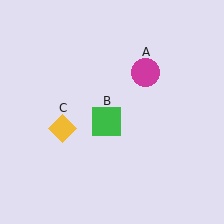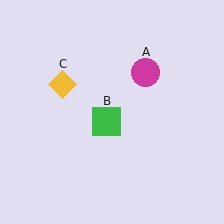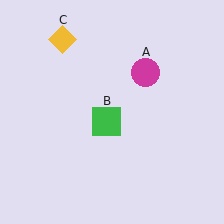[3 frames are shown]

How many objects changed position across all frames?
1 object changed position: yellow diamond (object C).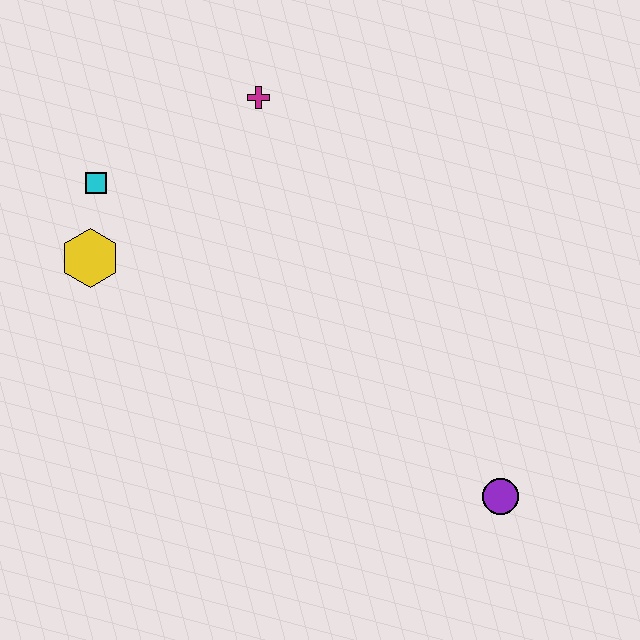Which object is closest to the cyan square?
The yellow hexagon is closest to the cyan square.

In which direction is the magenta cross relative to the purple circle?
The magenta cross is above the purple circle.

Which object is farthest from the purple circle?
The cyan square is farthest from the purple circle.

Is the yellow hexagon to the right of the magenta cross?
No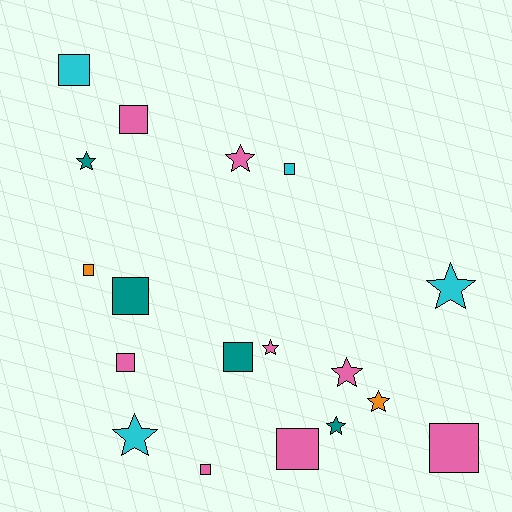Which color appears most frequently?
Pink, with 8 objects.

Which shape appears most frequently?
Square, with 10 objects.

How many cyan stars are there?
There are 2 cyan stars.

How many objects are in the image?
There are 18 objects.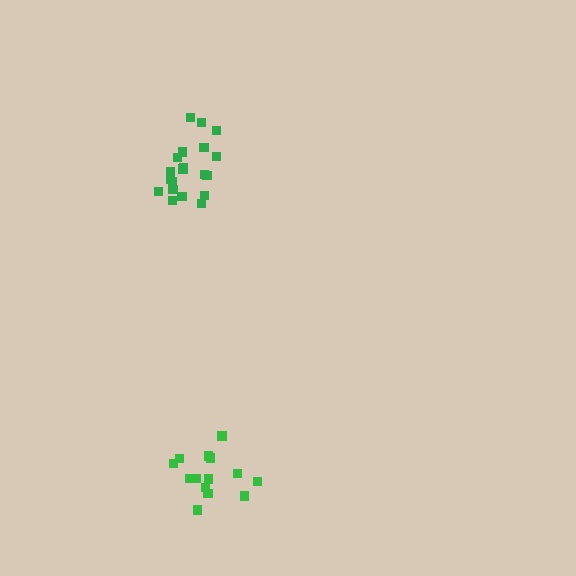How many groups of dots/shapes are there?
There are 2 groups.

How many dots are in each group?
Group 1: 14 dots, Group 2: 20 dots (34 total).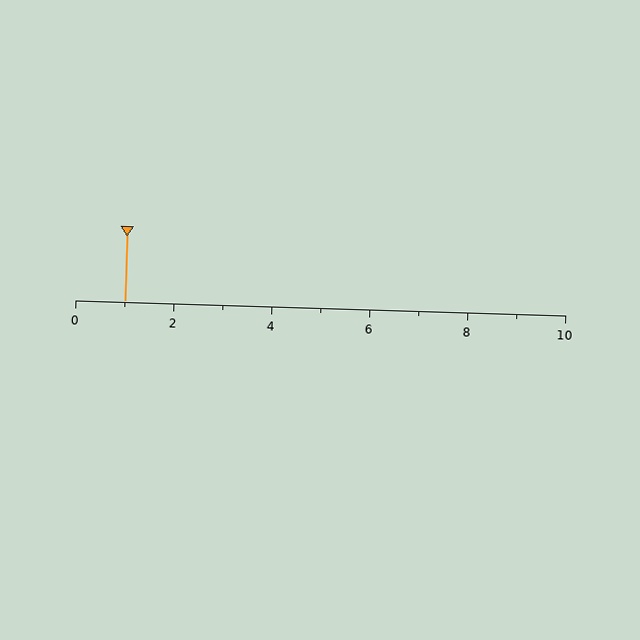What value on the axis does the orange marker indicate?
The marker indicates approximately 1.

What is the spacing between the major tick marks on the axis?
The major ticks are spaced 2 apart.